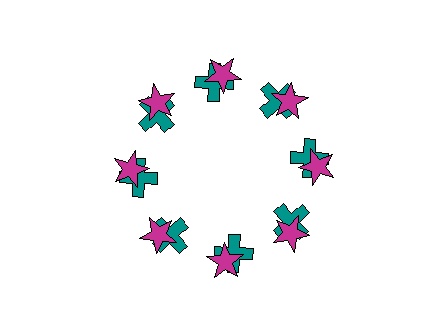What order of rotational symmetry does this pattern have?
This pattern has 8-fold rotational symmetry.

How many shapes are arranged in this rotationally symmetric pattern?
There are 16 shapes, arranged in 8 groups of 2.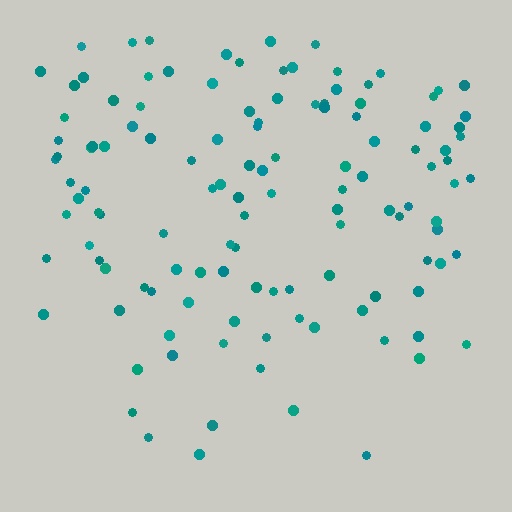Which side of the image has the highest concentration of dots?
The top.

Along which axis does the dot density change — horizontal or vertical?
Vertical.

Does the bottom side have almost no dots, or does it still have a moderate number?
Still a moderate number, just noticeably fewer than the top.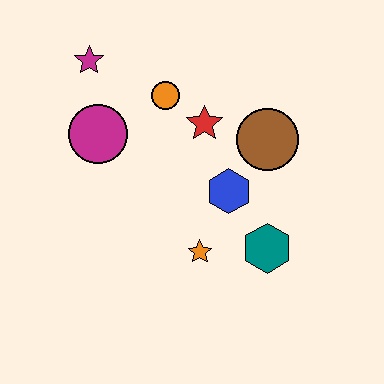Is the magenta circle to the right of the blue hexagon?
No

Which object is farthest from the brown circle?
The magenta star is farthest from the brown circle.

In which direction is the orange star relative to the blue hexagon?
The orange star is below the blue hexagon.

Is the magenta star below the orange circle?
No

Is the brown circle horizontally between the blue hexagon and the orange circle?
No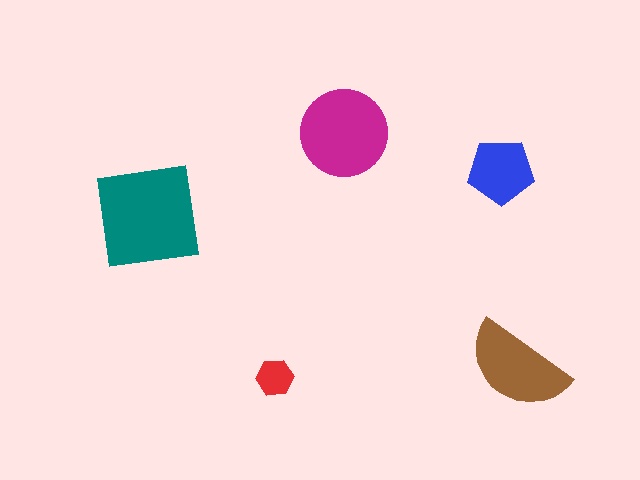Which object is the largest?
The teal square.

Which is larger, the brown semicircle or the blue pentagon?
The brown semicircle.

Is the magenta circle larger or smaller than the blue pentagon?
Larger.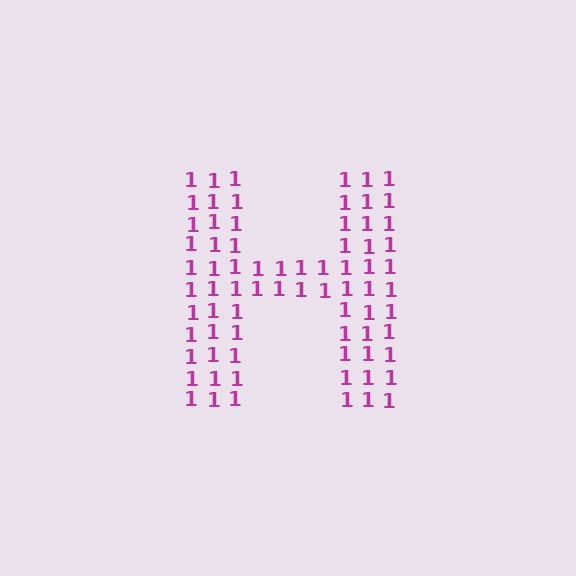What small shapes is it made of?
It is made of small digit 1's.